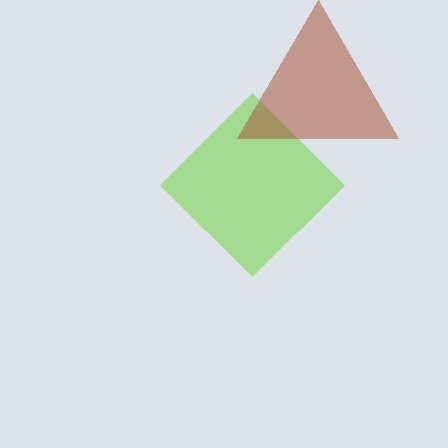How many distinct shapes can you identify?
There are 2 distinct shapes: a lime diamond, a brown triangle.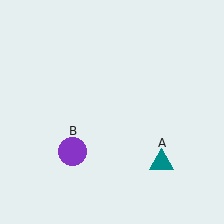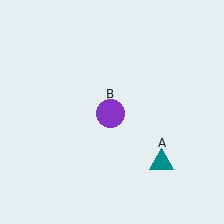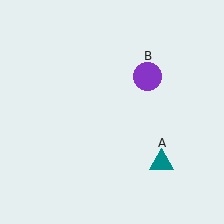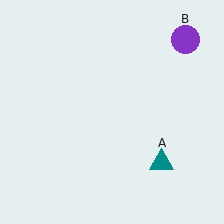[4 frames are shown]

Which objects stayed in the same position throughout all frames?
Teal triangle (object A) remained stationary.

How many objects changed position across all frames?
1 object changed position: purple circle (object B).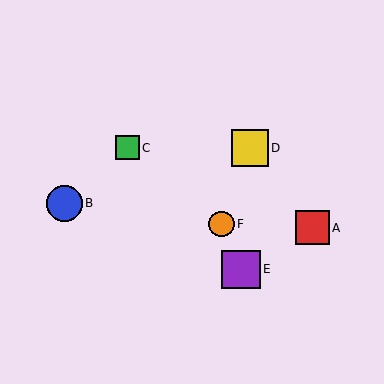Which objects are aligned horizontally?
Objects C, D are aligned horizontally.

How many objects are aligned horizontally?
2 objects (C, D) are aligned horizontally.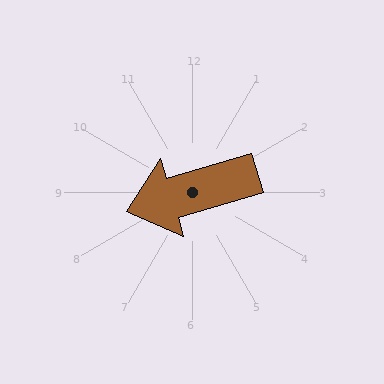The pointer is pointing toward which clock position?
Roughly 8 o'clock.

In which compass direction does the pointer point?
West.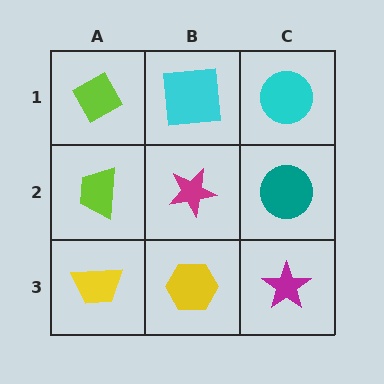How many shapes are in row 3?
3 shapes.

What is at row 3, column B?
A yellow hexagon.